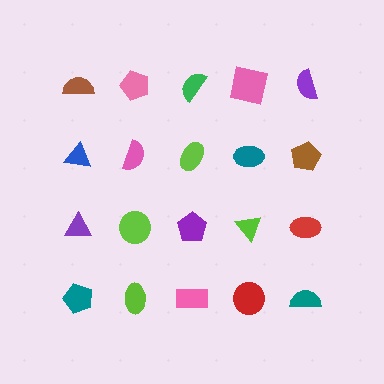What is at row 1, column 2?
A pink pentagon.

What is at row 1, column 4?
A pink square.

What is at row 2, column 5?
A brown pentagon.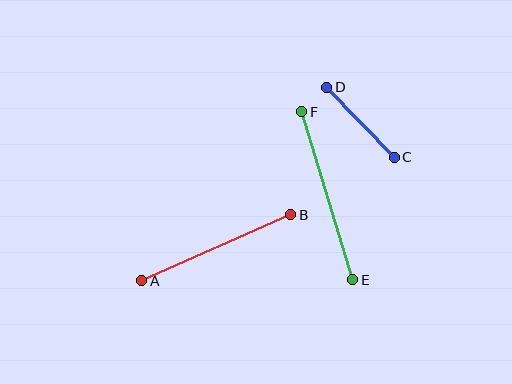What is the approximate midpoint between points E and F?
The midpoint is at approximately (327, 196) pixels.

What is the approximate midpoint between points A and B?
The midpoint is at approximately (216, 248) pixels.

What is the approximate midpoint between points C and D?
The midpoint is at approximately (360, 122) pixels.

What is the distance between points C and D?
The distance is approximately 97 pixels.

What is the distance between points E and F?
The distance is approximately 175 pixels.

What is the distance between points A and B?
The distance is approximately 163 pixels.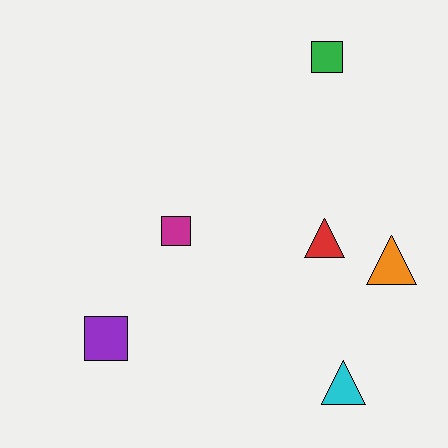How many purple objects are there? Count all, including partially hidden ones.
There is 1 purple object.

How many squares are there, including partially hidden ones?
There are 3 squares.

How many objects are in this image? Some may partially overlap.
There are 6 objects.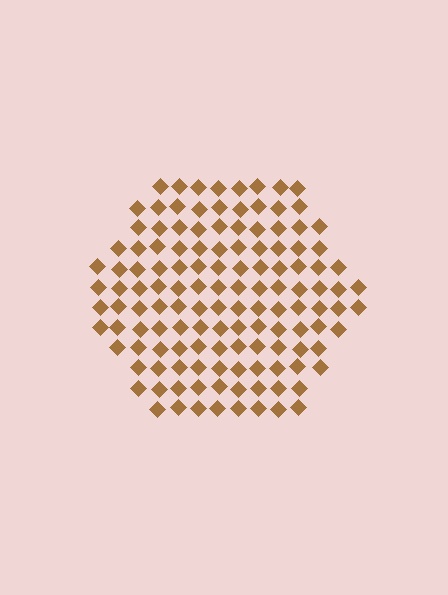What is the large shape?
The large shape is a hexagon.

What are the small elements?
The small elements are diamonds.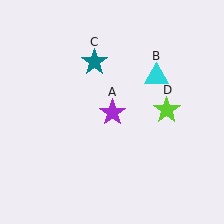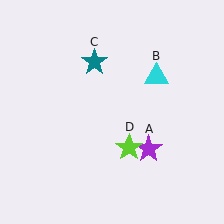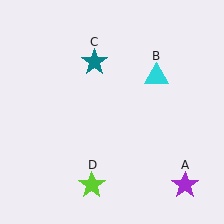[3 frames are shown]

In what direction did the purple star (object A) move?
The purple star (object A) moved down and to the right.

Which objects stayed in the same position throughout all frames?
Cyan triangle (object B) and teal star (object C) remained stationary.